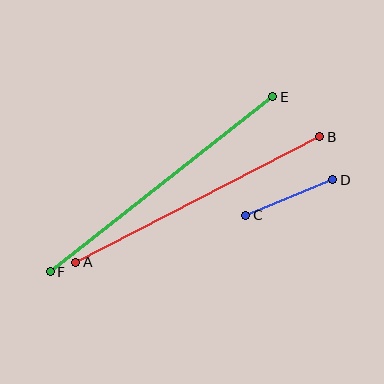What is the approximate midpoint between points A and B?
The midpoint is at approximately (198, 199) pixels.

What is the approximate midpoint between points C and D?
The midpoint is at approximately (289, 197) pixels.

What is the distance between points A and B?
The distance is approximately 274 pixels.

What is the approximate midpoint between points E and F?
The midpoint is at approximately (162, 184) pixels.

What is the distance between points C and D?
The distance is approximately 94 pixels.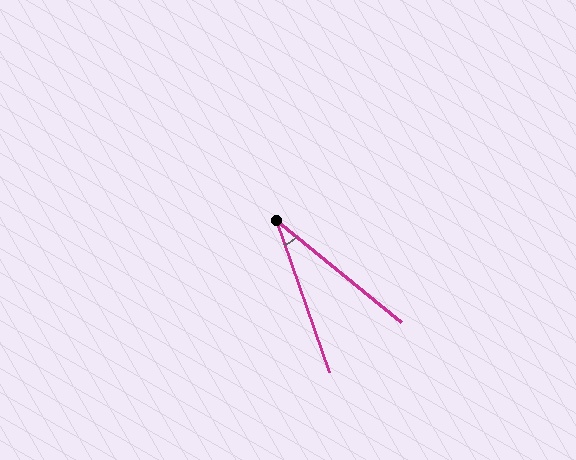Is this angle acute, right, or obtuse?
It is acute.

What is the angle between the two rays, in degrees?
Approximately 31 degrees.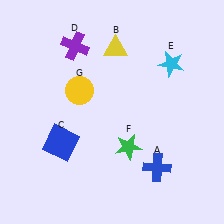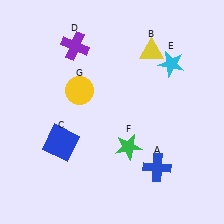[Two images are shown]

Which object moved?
The yellow triangle (B) moved right.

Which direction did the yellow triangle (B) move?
The yellow triangle (B) moved right.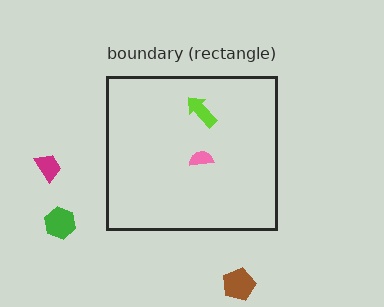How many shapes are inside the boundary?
2 inside, 3 outside.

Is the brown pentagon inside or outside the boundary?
Outside.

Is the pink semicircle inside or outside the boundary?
Inside.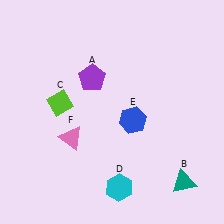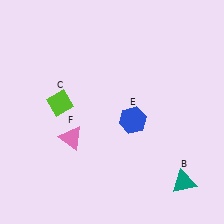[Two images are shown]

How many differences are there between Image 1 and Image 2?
There are 2 differences between the two images.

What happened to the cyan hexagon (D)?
The cyan hexagon (D) was removed in Image 2. It was in the bottom-right area of Image 1.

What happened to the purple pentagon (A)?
The purple pentagon (A) was removed in Image 2. It was in the top-left area of Image 1.